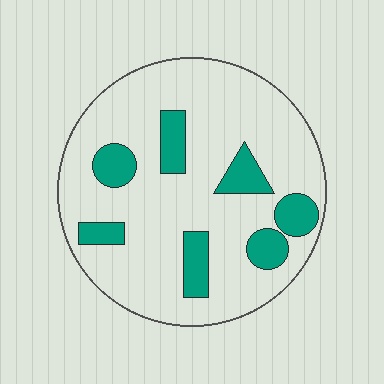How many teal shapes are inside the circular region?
7.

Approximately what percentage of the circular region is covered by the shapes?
Approximately 20%.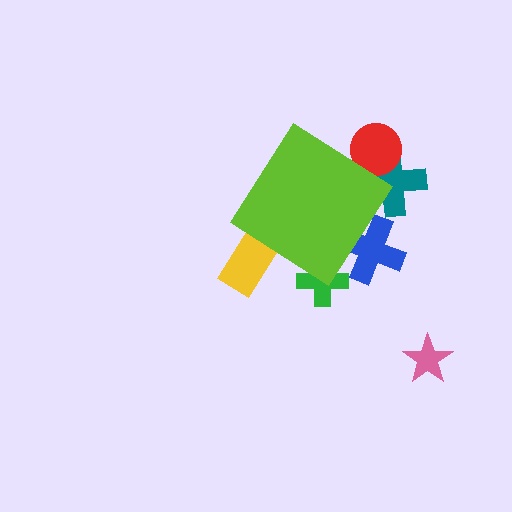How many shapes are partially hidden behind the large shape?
5 shapes are partially hidden.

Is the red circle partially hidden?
Yes, the red circle is partially hidden behind the lime diamond.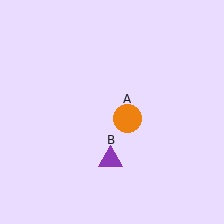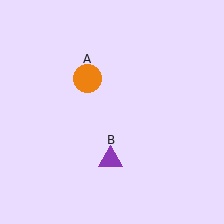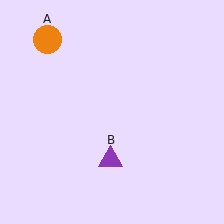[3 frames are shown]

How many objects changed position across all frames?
1 object changed position: orange circle (object A).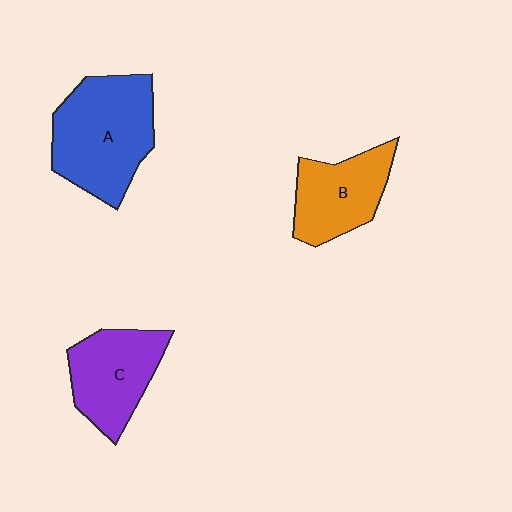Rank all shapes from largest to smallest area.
From largest to smallest: A (blue), C (purple), B (orange).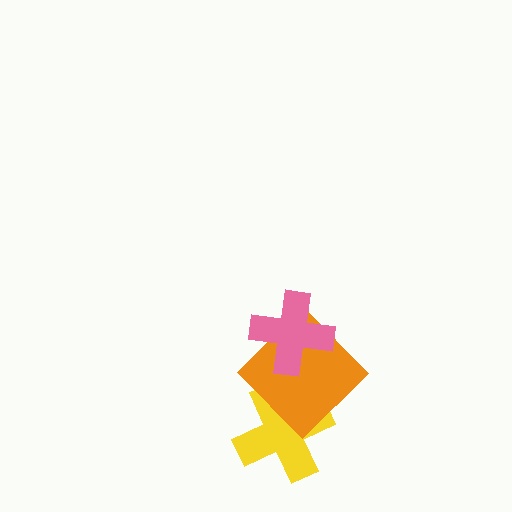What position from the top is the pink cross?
The pink cross is 1st from the top.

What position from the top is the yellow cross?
The yellow cross is 3rd from the top.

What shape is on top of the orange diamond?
The pink cross is on top of the orange diamond.